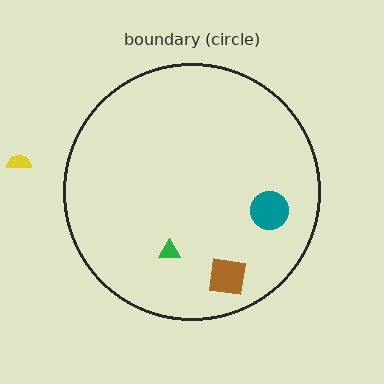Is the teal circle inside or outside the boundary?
Inside.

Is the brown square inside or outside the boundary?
Inside.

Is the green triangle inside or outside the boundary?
Inside.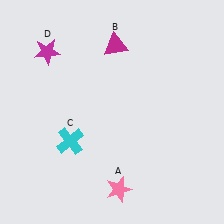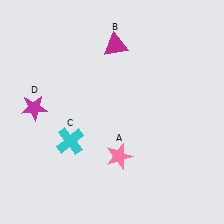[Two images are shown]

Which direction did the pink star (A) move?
The pink star (A) moved up.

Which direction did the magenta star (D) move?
The magenta star (D) moved down.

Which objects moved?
The objects that moved are: the pink star (A), the magenta star (D).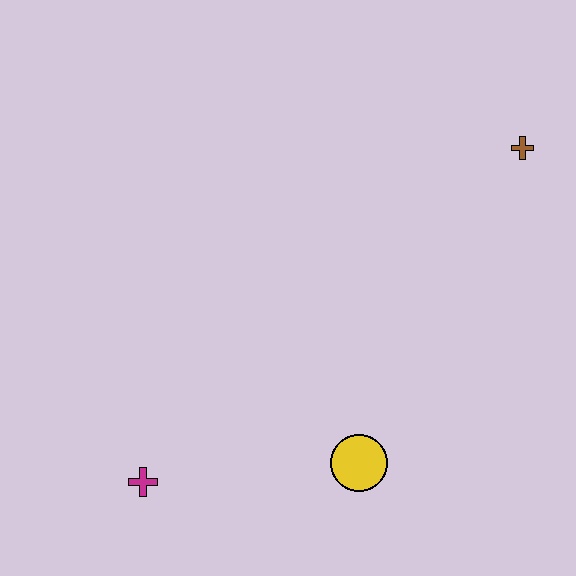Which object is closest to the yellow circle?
The magenta cross is closest to the yellow circle.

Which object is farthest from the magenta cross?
The brown cross is farthest from the magenta cross.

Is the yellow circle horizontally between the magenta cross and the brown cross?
Yes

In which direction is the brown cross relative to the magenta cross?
The brown cross is to the right of the magenta cross.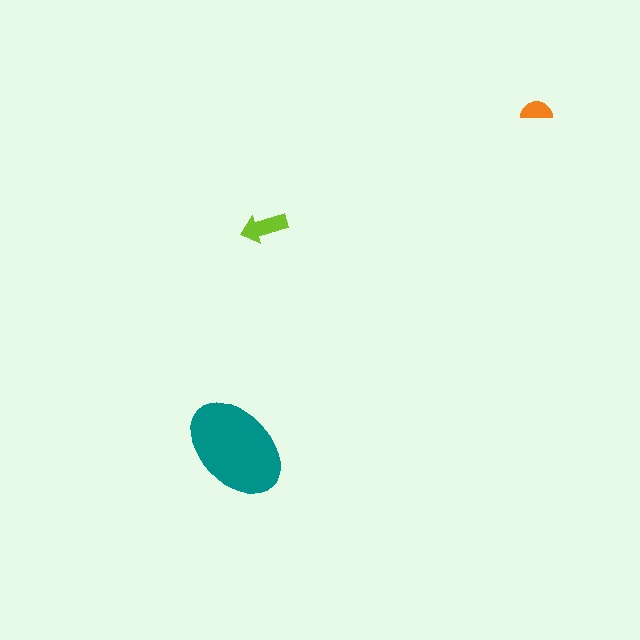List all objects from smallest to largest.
The orange semicircle, the lime arrow, the teal ellipse.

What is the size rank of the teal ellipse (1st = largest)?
1st.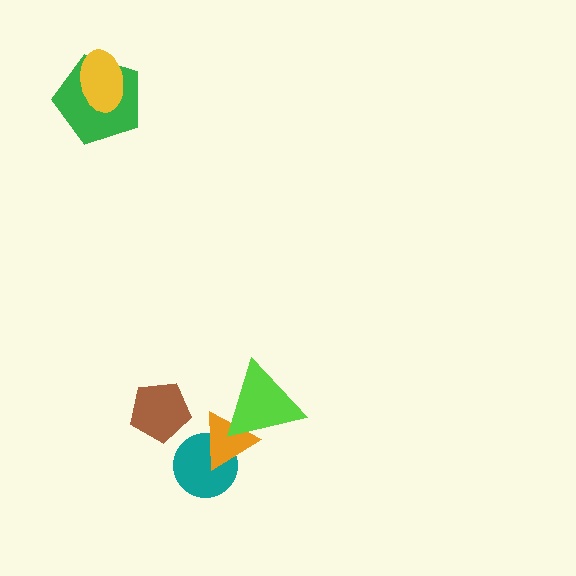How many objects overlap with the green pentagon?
1 object overlaps with the green pentagon.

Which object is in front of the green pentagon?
The yellow ellipse is in front of the green pentagon.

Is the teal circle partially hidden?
Yes, it is partially covered by another shape.